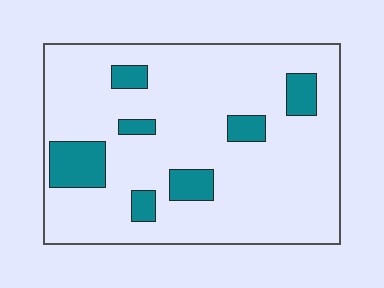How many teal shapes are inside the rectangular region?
7.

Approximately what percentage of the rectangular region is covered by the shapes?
Approximately 15%.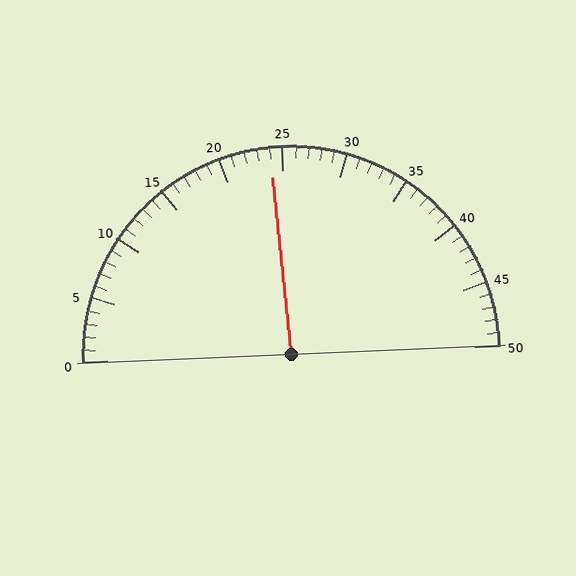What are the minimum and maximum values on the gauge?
The gauge ranges from 0 to 50.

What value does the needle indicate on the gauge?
The needle indicates approximately 24.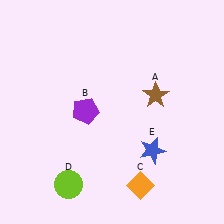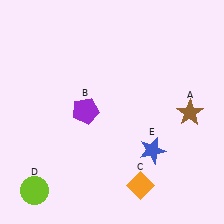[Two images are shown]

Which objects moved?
The objects that moved are: the brown star (A), the lime circle (D).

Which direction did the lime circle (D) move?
The lime circle (D) moved left.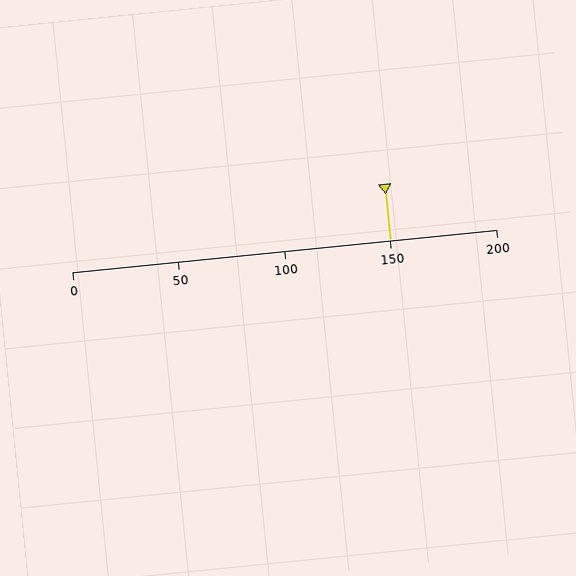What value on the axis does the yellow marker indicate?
The marker indicates approximately 150.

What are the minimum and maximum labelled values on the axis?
The axis runs from 0 to 200.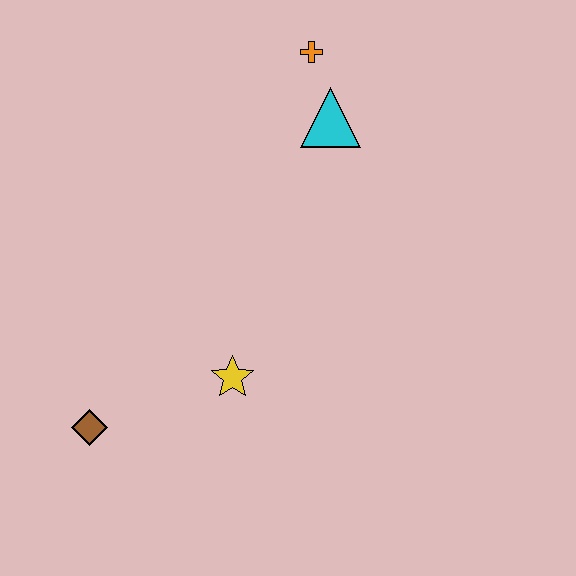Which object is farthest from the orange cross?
The brown diamond is farthest from the orange cross.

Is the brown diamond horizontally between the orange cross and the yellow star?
No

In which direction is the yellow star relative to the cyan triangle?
The yellow star is below the cyan triangle.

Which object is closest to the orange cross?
The cyan triangle is closest to the orange cross.